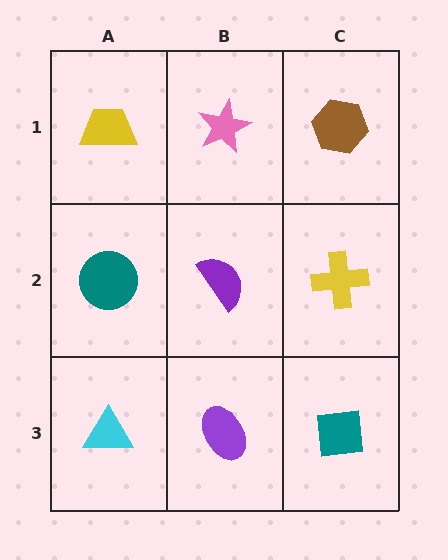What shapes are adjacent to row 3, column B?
A purple semicircle (row 2, column B), a cyan triangle (row 3, column A), a teal square (row 3, column C).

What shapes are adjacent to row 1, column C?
A yellow cross (row 2, column C), a pink star (row 1, column B).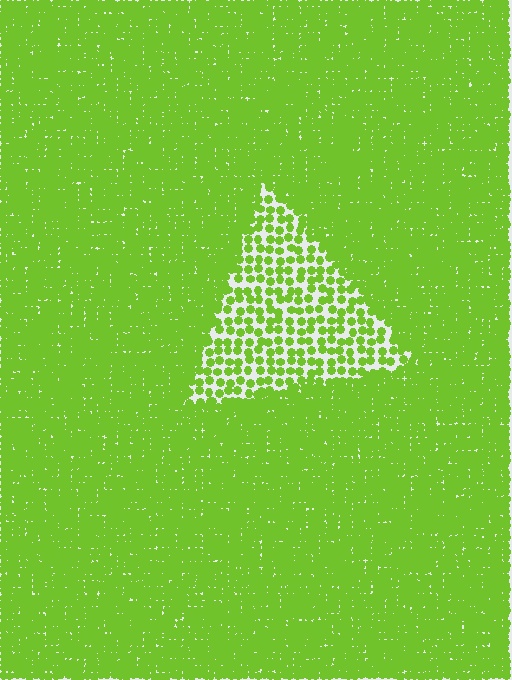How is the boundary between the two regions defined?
The boundary is defined by a change in element density (approximately 2.4x ratio). All elements are the same color, size, and shape.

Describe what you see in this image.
The image contains small lime elements arranged at two different densities. A triangle-shaped region is visible where the elements are less densely packed than the surrounding area.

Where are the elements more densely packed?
The elements are more densely packed outside the triangle boundary.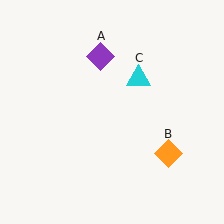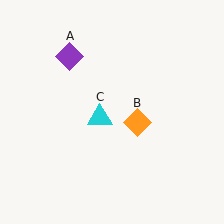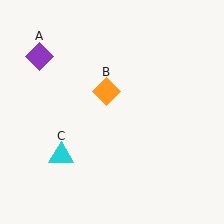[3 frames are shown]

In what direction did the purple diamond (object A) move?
The purple diamond (object A) moved left.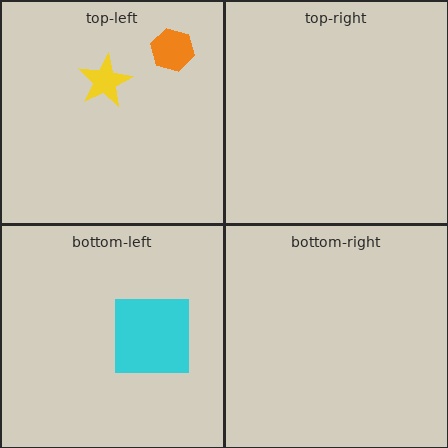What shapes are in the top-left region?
The yellow star, the orange hexagon.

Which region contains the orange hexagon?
The top-left region.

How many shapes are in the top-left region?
2.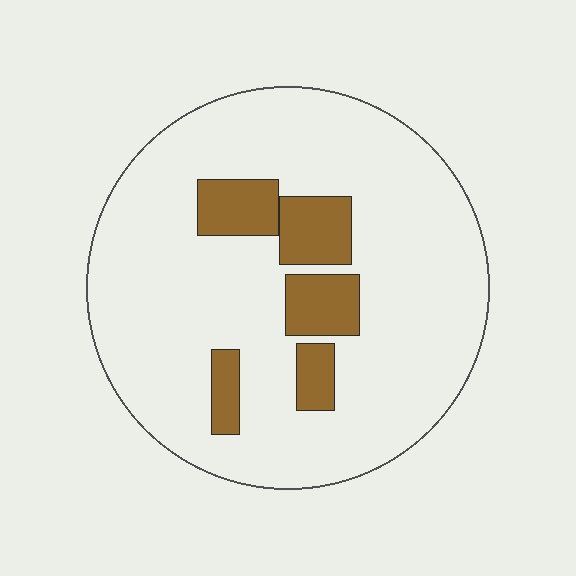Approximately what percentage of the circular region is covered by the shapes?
Approximately 15%.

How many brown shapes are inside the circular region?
5.